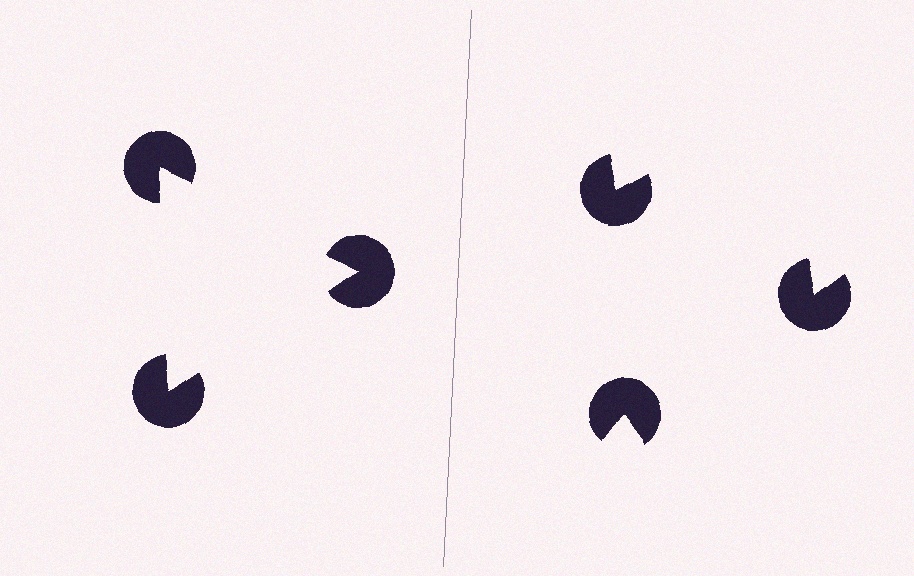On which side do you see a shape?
An illusory triangle appears on the left side. On the right side the wedge cuts are rotated, so no coherent shape forms.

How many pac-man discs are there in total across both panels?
6 — 3 on each side.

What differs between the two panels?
The pac-man discs are positioned identically on both sides; only the wedge orientations differ. On the left they align to a triangle; on the right they are misaligned.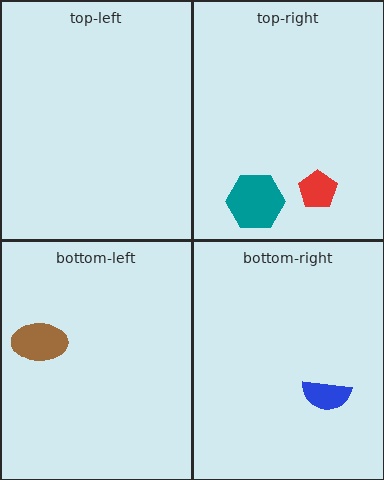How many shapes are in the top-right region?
2.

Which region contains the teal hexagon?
The top-right region.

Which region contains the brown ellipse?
The bottom-left region.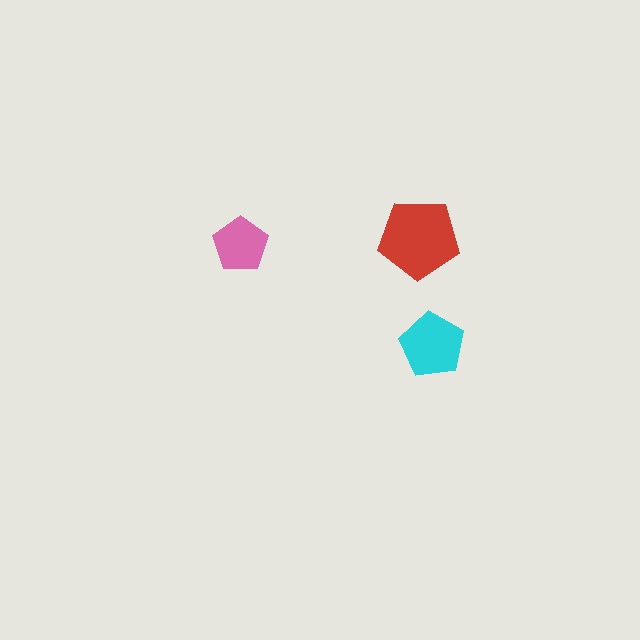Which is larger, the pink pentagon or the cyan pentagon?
The cyan one.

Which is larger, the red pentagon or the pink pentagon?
The red one.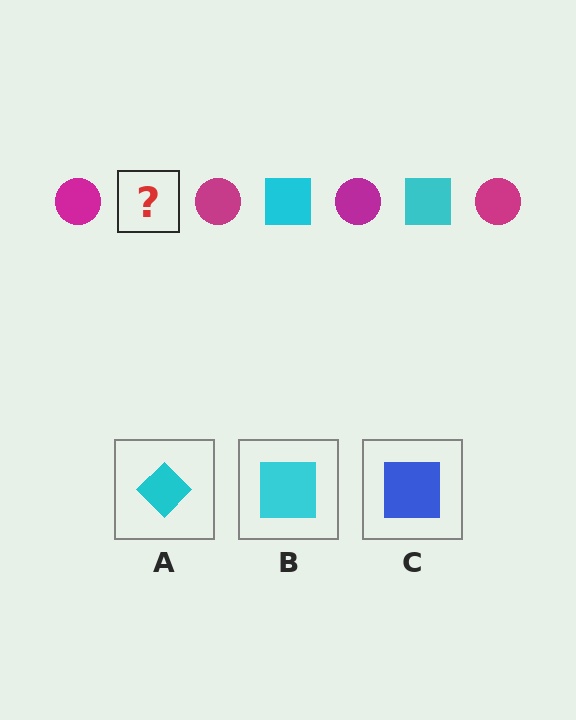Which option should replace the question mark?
Option B.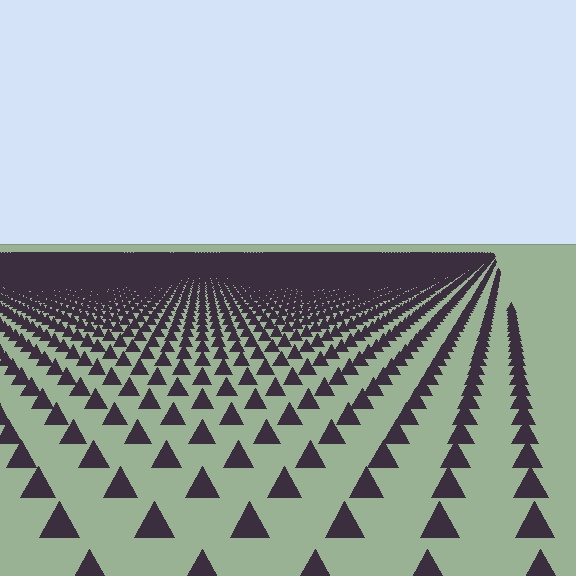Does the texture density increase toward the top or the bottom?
Density increases toward the top.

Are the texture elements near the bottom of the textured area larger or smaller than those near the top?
Larger. Near the bottom, elements are closer to the viewer and appear at a bigger on-screen size.